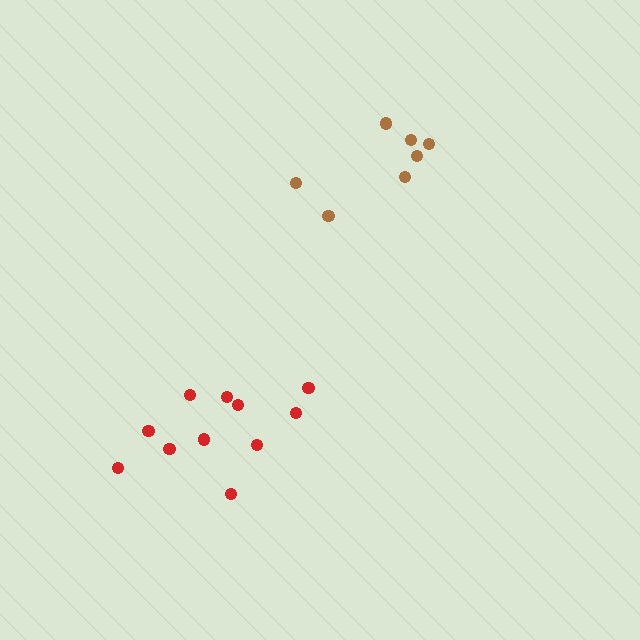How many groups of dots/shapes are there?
There are 2 groups.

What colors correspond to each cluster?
The clusters are colored: red, brown.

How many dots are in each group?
Group 1: 11 dots, Group 2: 7 dots (18 total).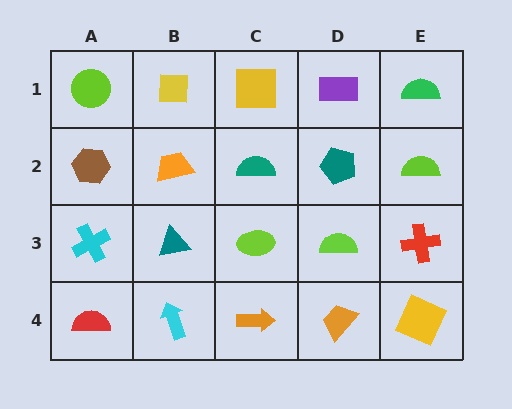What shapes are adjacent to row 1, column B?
An orange trapezoid (row 2, column B), a lime circle (row 1, column A), a yellow square (row 1, column C).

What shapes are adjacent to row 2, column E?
A green semicircle (row 1, column E), a red cross (row 3, column E), a teal pentagon (row 2, column D).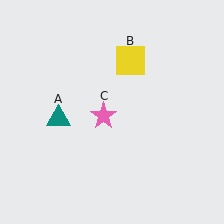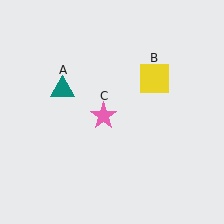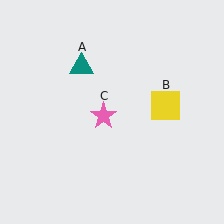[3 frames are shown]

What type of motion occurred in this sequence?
The teal triangle (object A), yellow square (object B) rotated clockwise around the center of the scene.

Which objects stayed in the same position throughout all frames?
Pink star (object C) remained stationary.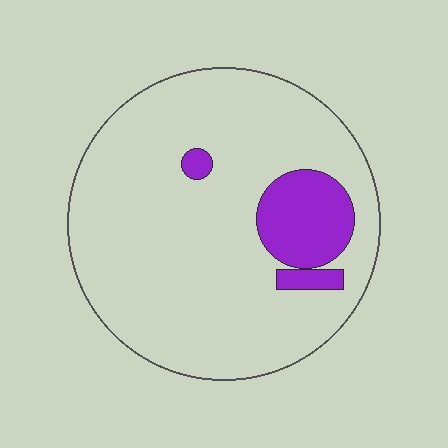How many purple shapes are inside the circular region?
3.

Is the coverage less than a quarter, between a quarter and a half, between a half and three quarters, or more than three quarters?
Less than a quarter.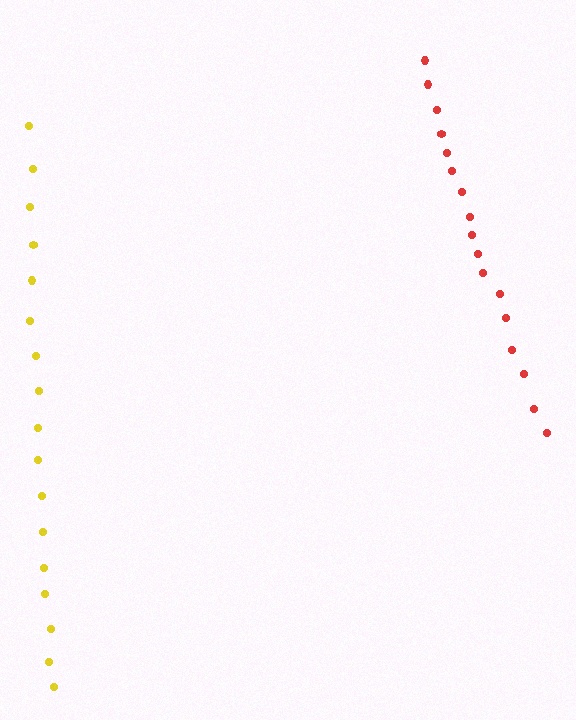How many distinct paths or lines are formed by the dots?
There are 2 distinct paths.